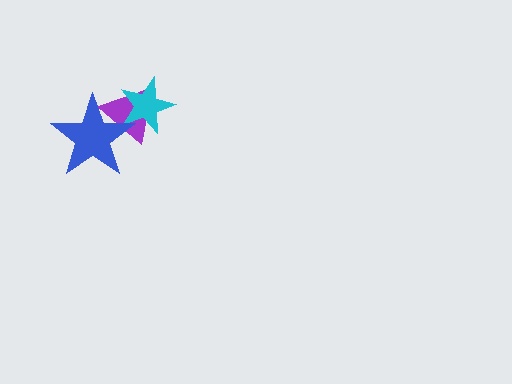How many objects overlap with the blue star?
2 objects overlap with the blue star.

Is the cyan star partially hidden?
Yes, it is partially covered by another shape.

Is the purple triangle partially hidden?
Yes, it is partially covered by another shape.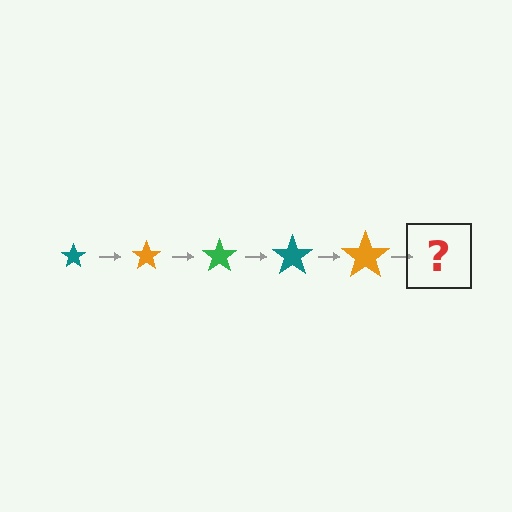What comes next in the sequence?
The next element should be a green star, larger than the previous one.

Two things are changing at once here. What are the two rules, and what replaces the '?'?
The two rules are that the star grows larger each step and the color cycles through teal, orange, and green. The '?' should be a green star, larger than the previous one.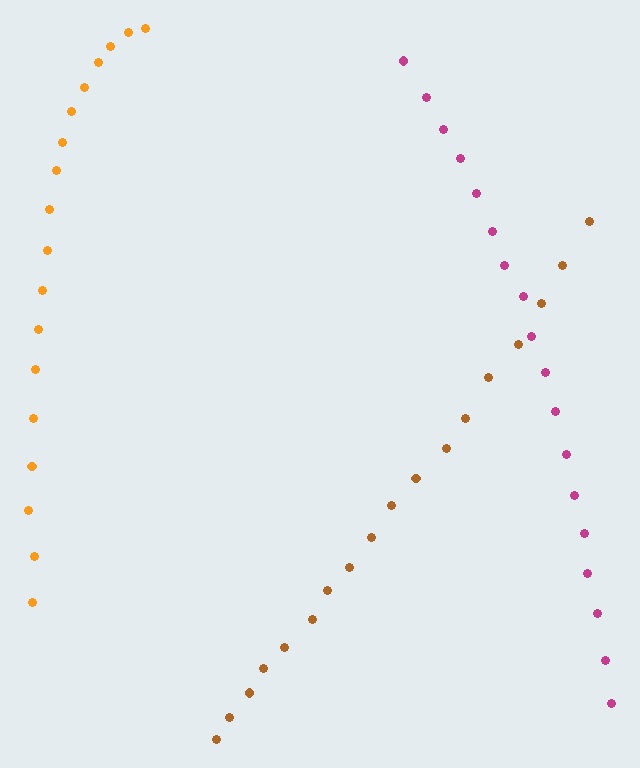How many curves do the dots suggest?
There are 3 distinct paths.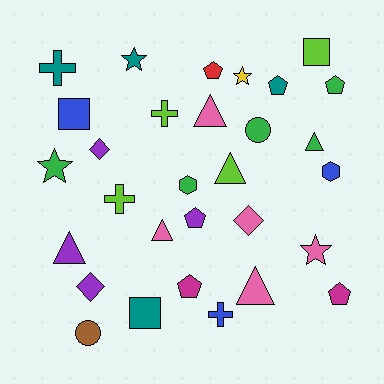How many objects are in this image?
There are 30 objects.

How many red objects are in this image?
There is 1 red object.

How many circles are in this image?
There are 2 circles.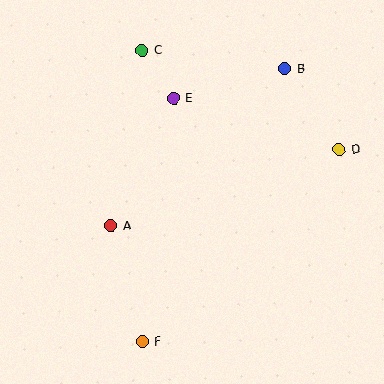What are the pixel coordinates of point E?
Point E is at (173, 98).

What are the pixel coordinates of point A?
Point A is at (111, 226).